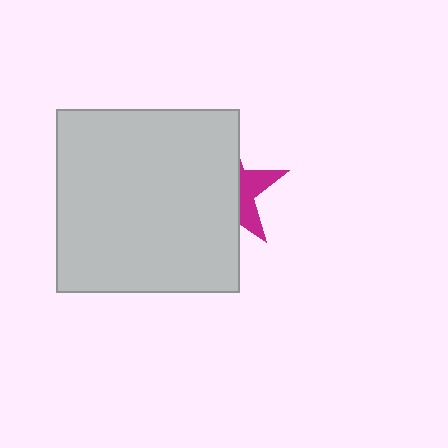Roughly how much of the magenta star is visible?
A small part of it is visible (roughly 33%).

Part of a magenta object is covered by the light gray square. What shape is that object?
It is a star.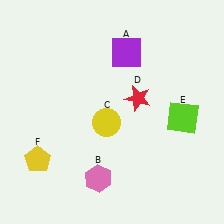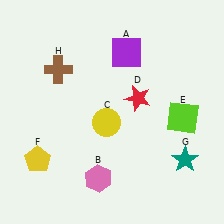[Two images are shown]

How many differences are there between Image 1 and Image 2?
There are 2 differences between the two images.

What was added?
A teal star (G), a brown cross (H) were added in Image 2.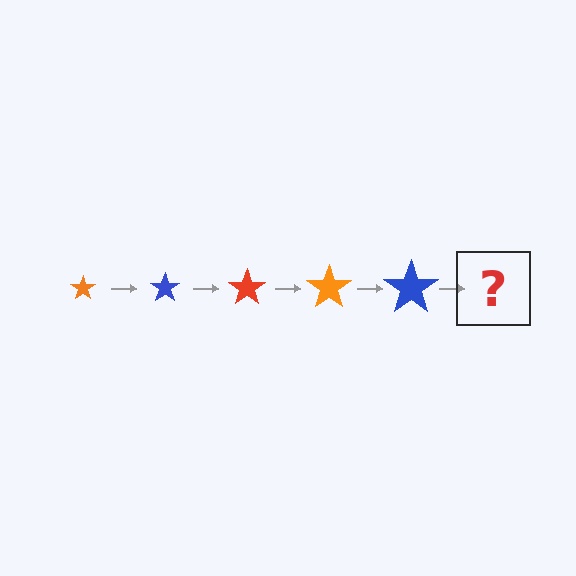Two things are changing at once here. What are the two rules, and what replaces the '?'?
The two rules are that the star grows larger each step and the color cycles through orange, blue, and red. The '?' should be a red star, larger than the previous one.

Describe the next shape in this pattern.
It should be a red star, larger than the previous one.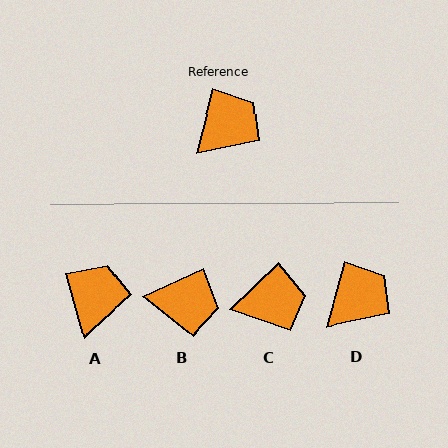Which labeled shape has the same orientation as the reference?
D.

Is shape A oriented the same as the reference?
No, it is off by about 31 degrees.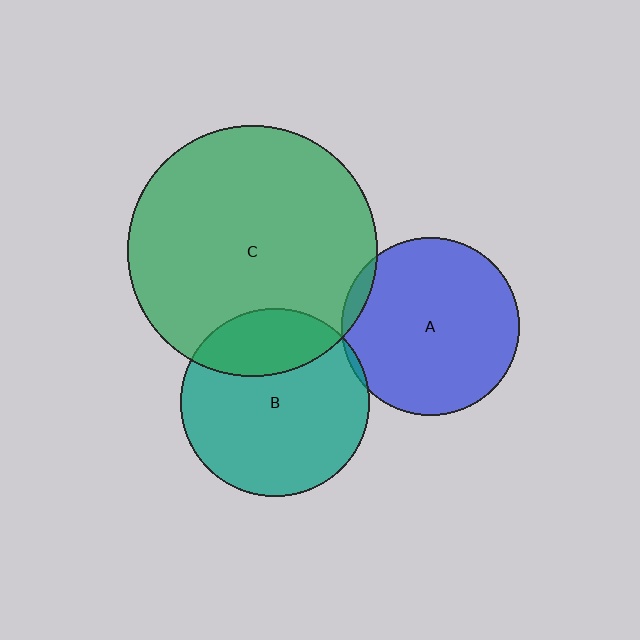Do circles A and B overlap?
Yes.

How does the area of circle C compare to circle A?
Approximately 2.0 times.